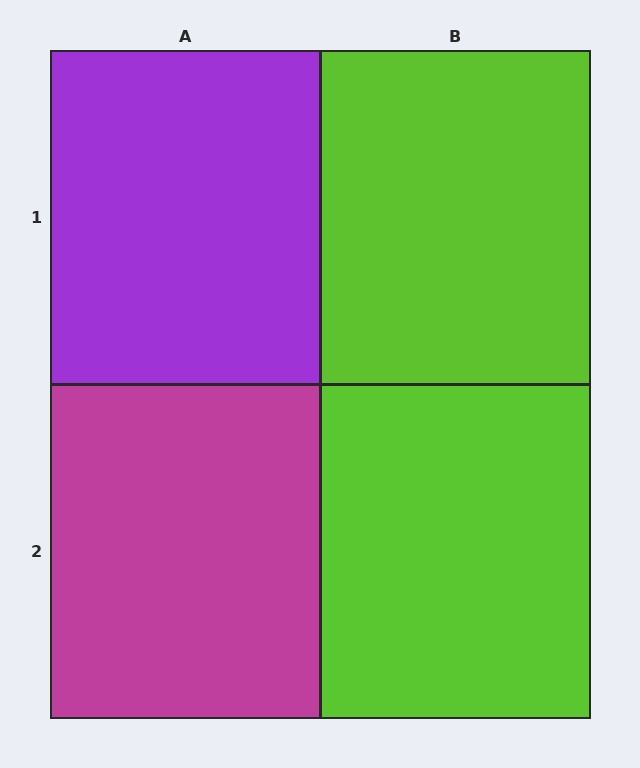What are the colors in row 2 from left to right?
Magenta, lime.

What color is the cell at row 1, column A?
Purple.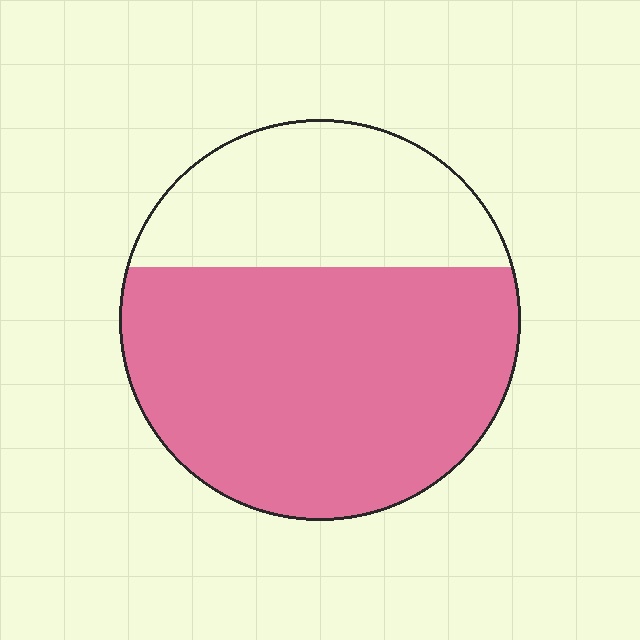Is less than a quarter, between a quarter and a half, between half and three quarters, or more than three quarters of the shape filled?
Between half and three quarters.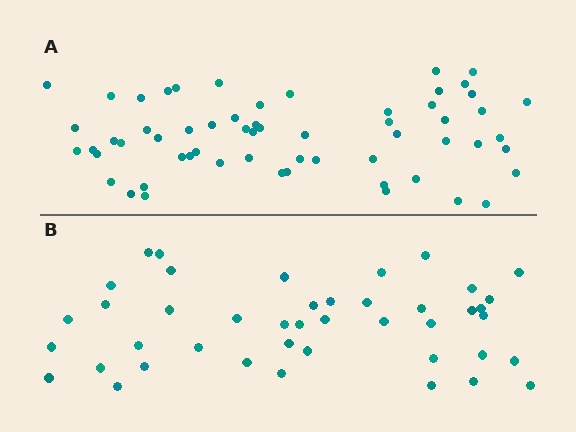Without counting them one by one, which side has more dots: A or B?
Region A (the top region) has more dots.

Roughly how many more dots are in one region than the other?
Region A has approximately 15 more dots than region B.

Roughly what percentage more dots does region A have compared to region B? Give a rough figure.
About 40% more.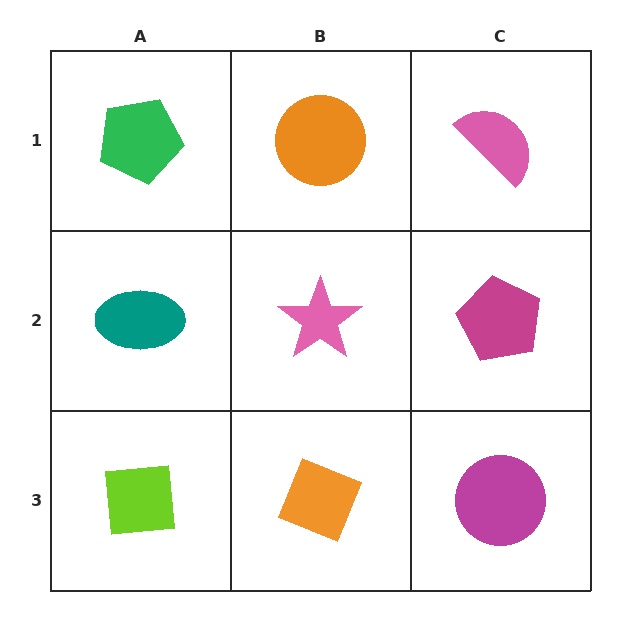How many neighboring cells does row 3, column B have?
3.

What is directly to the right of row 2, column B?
A magenta pentagon.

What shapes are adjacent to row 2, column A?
A green pentagon (row 1, column A), a lime square (row 3, column A), a pink star (row 2, column B).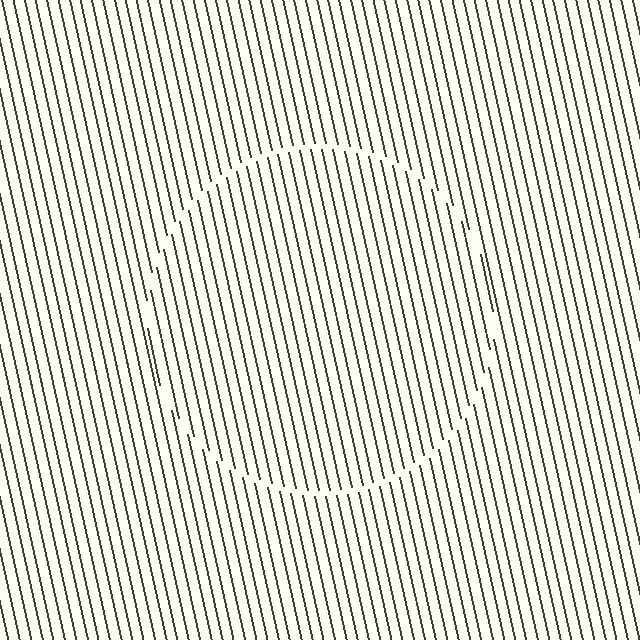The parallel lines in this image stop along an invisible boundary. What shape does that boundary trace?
An illusory circle. The interior of the shape contains the same grating, shifted by half a period — the contour is defined by the phase discontinuity where line-ends from the inner and outer gratings abut.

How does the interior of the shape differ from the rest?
The interior of the shape contains the same grating, shifted by half a period — the contour is defined by the phase discontinuity where line-ends from the inner and outer gratings abut.